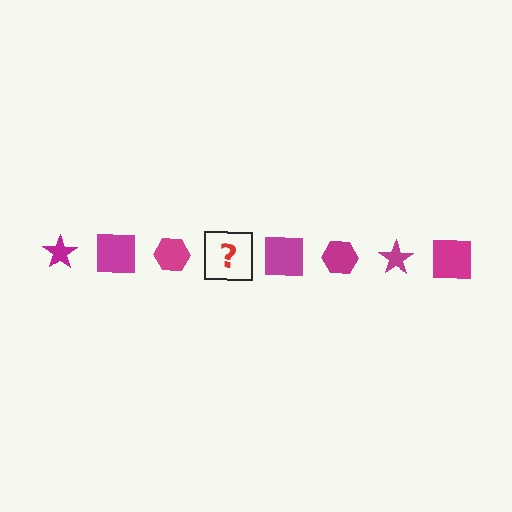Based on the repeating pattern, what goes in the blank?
The blank should be a magenta star.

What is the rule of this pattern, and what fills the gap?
The rule is that the pattern cycles through star, square, hexagon shapes in magenta. The gap should be filled with a magenta star.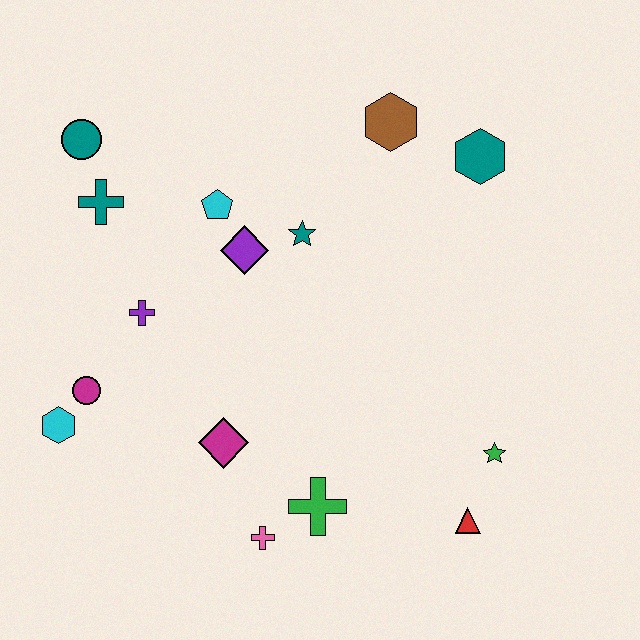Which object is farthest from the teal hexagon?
The cyan hexagon is farthest from the teal hexagon.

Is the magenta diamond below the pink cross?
No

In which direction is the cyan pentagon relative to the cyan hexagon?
The cyan pentagon is above the cyan hexagon.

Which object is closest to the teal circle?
The teal cross is closest to the teal circle.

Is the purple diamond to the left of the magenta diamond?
No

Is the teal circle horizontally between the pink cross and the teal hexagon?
No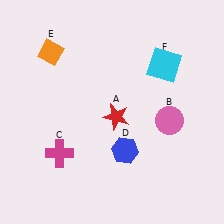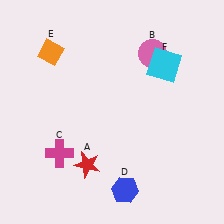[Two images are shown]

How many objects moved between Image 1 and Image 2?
3 objects moved between the two images.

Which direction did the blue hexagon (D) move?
The blue hexagon (D) moved down.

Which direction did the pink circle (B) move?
The pink circle (B) moved up.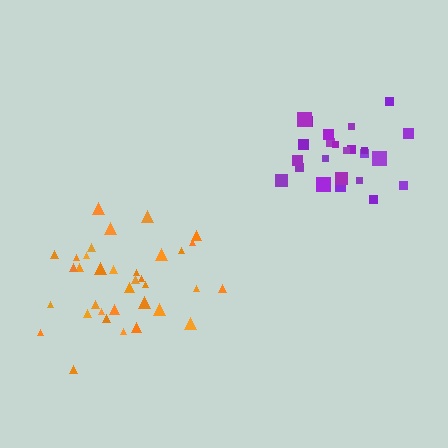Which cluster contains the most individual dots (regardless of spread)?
Orange (35).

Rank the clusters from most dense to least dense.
purple, orange.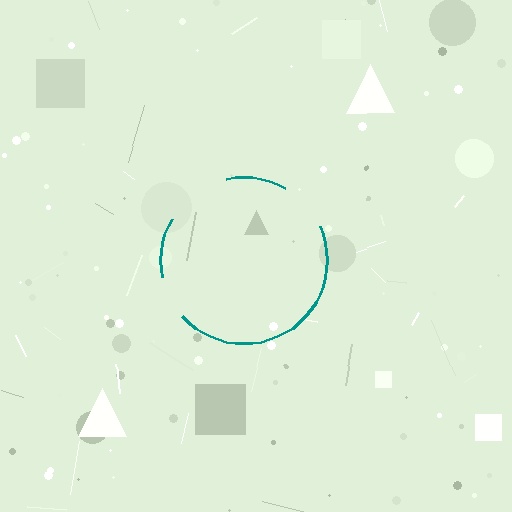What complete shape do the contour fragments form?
The contour fragments form a circle.